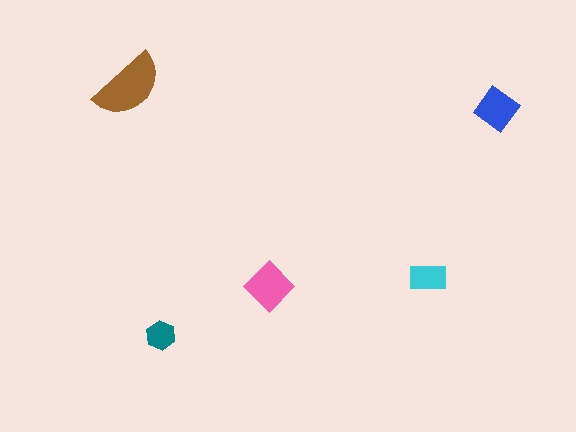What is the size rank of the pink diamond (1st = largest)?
2nd.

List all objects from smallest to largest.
The teal hexagon, the cyan rectangle, the blue diamond, the pink diamond, the brown semicircle.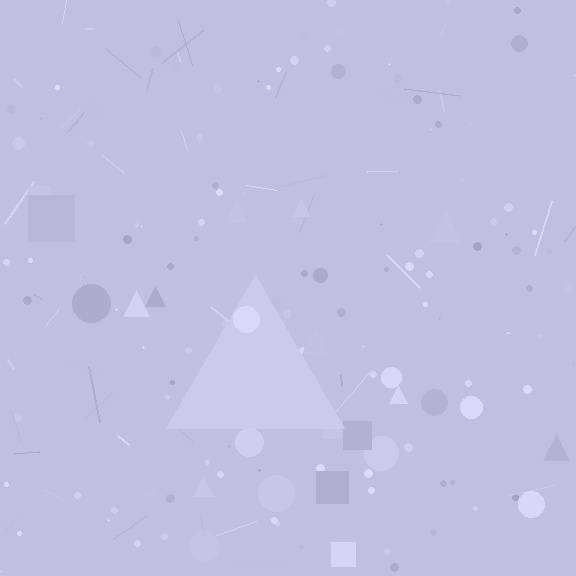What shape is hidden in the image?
A triangle is hidden in the image.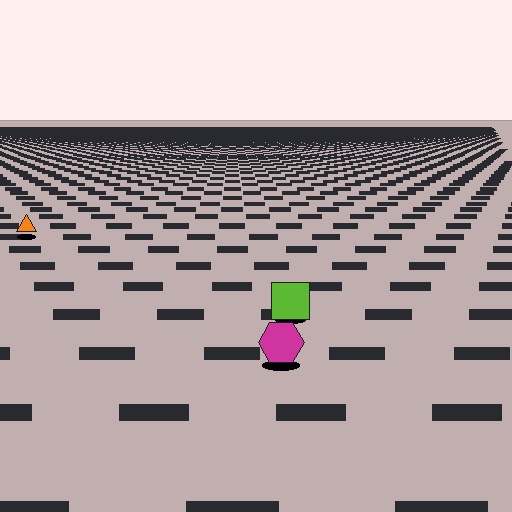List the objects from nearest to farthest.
From nearest to farthest: the magenta hexagon, the lime square, the orange triangle.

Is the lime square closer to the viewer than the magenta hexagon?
No. The magenta hexagon is closer — you can tell from the texture gradient: the ground texture is coarser near it.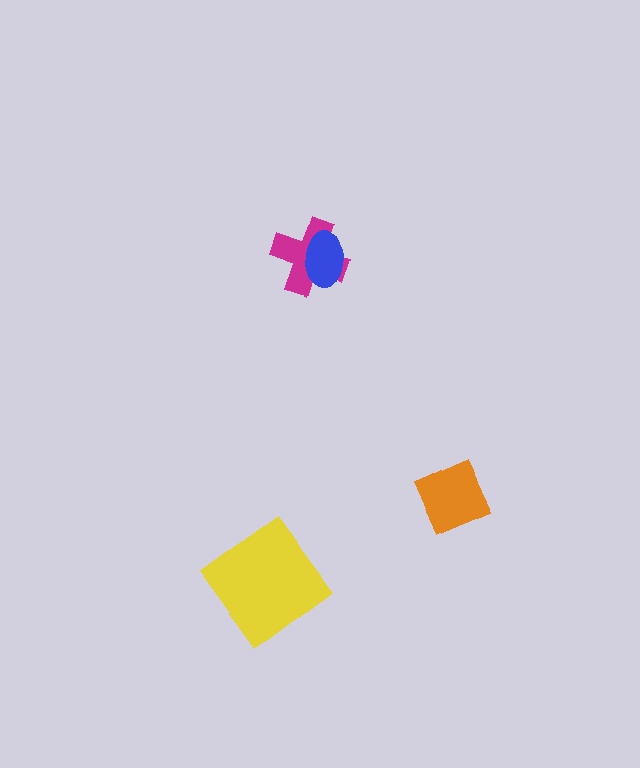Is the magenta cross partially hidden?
Yes, it is partially covered by another shape.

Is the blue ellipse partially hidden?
No, no other shape covers it.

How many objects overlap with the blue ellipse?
1 object overlaps with the blue ellipse.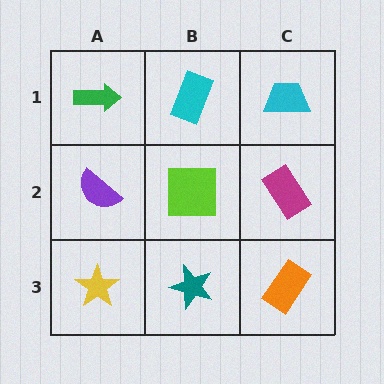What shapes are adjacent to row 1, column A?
A purple semicircle (row 2, column A), a cyan rectangle (row 1, column B).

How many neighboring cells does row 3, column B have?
3.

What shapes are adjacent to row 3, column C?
A magenta rectangle (row 2, column C), a teal star (row 3, column B).